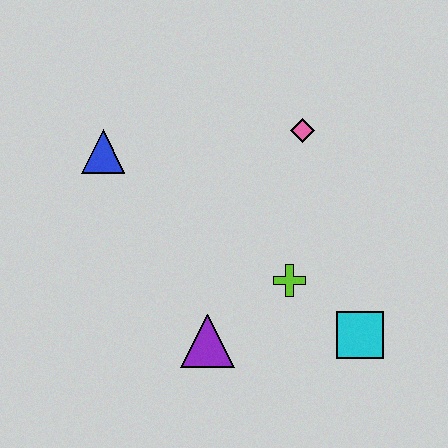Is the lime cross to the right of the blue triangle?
Yes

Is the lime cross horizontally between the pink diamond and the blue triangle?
Yes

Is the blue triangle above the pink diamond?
No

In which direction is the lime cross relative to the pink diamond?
The lime cross is below the pink diamond.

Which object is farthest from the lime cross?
The blue triangle is farthest from the lime cross.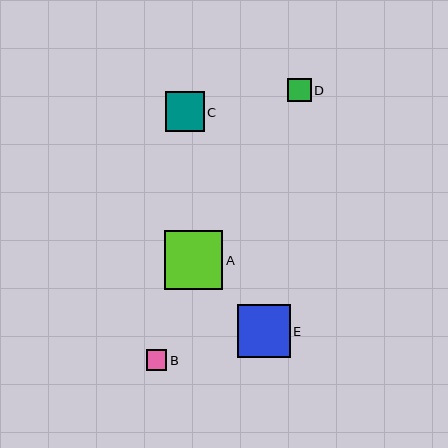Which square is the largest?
Square A is the largest with a size of approximately 59 pixels.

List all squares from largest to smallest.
From largest to smallest: A, E, C, D, B.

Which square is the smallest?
Square B is the smallest with a size of approximately 21 pixels.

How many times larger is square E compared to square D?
Square E is approximately 2.2 times the size of square D.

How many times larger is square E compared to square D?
Square E is approximately 2.2 times the size of square D.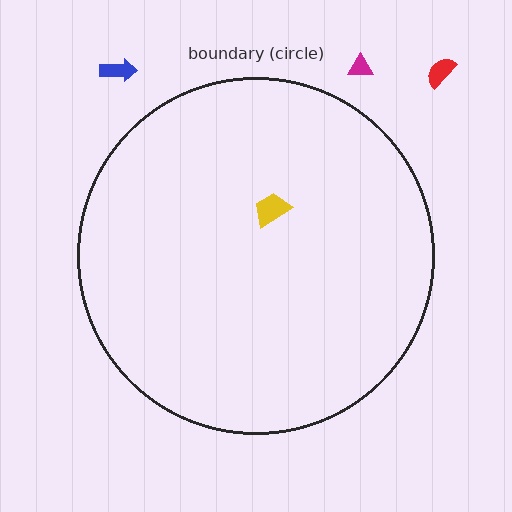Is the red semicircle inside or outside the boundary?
Outside.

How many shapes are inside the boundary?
1 inside, 3 outside.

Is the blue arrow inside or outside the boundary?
Outside.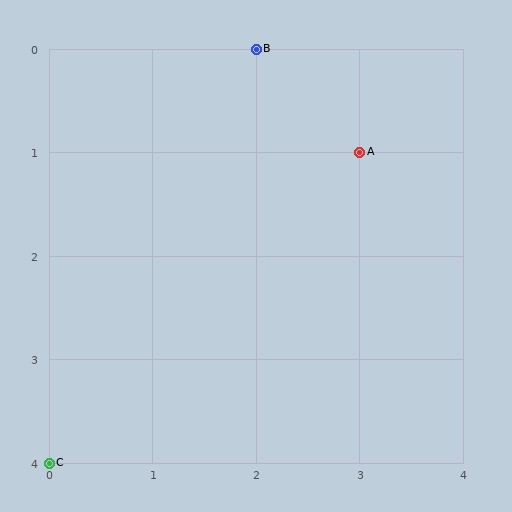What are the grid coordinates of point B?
Point B is at grid coordinates (2, 0).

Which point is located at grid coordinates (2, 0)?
Point B is at (2, 0).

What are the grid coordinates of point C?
Point C is at grid coordinates (0, 4).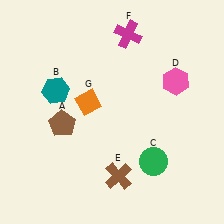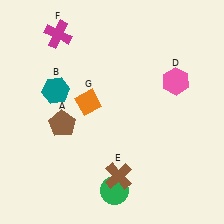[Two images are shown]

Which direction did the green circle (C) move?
The green circle (C) moved left.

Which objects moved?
The objects that moved are: the green circle (C), the magenta cross (F).